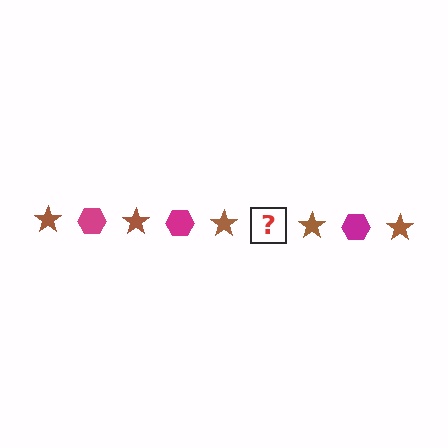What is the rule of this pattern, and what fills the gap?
The rule is that the pattern alternates between brown star and magenta hexagon. The gap should be filled with a magenta hexagon.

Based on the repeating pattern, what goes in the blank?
The blank should be a magenta hexagon.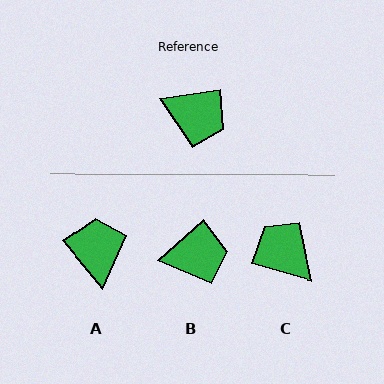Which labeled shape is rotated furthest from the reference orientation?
C, about 157 degrees away.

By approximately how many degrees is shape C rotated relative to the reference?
Approximately 157 degrees counter-clockwise.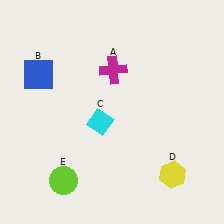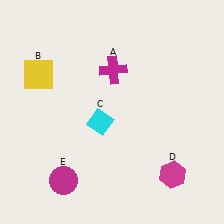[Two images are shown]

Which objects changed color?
B changed from blue to yellow. D changed from yellow to magenta. E changed from lime to magenta.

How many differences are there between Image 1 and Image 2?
There are 3 differences between the two images.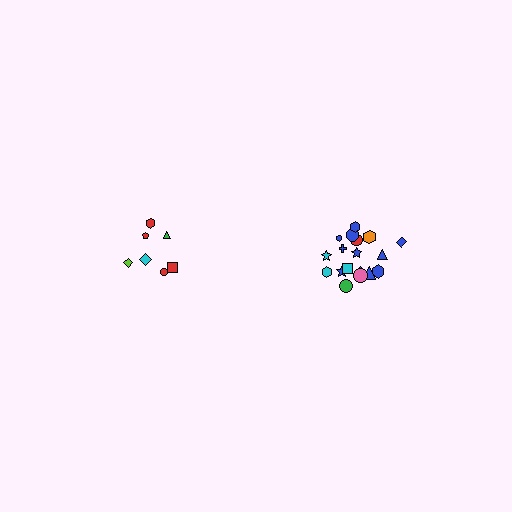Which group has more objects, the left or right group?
The right group.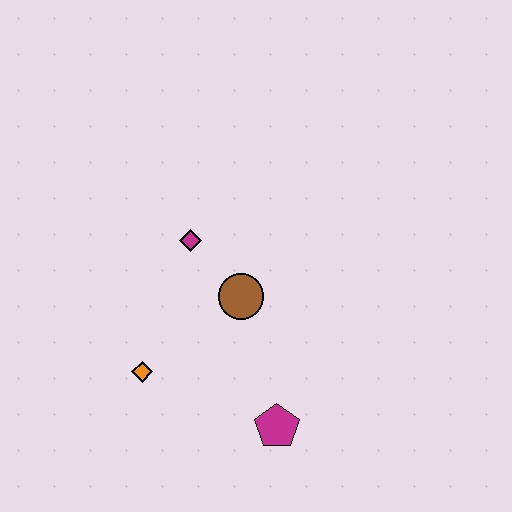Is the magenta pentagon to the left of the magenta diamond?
No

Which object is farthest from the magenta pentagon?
The magenta diamond is farthest from the magenta pentagon.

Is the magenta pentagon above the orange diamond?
No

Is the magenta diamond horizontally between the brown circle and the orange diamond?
Yes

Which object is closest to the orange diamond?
The brown circle is closest to the orange diamond.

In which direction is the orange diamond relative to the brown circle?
The orange diamond is to the left of the brown circle.